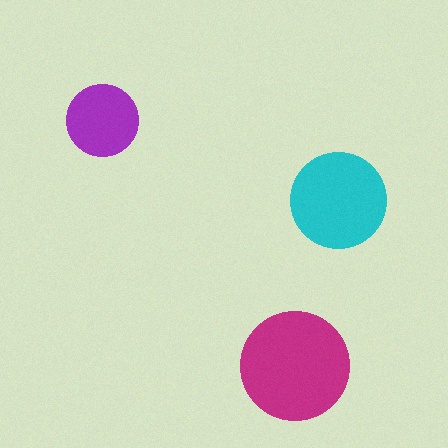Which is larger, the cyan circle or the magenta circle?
The magenta one.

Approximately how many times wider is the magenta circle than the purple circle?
About 1.5 times wider.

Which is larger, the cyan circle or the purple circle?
The cyan one.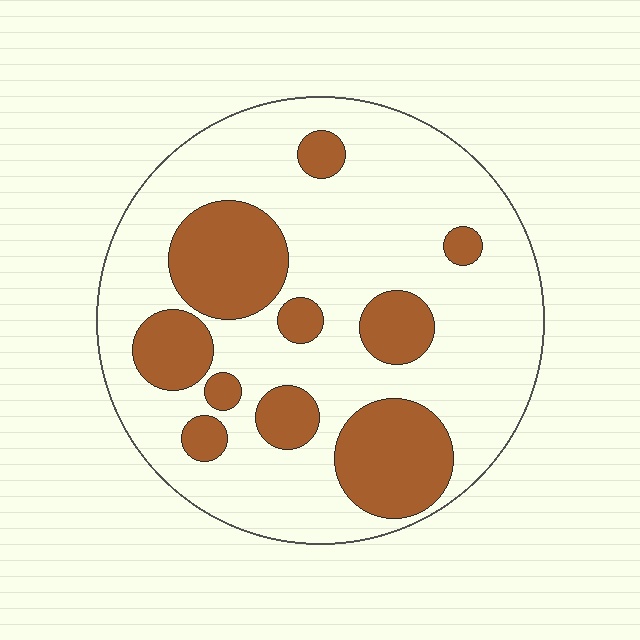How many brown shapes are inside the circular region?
10.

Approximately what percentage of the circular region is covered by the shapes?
Approximately 30%.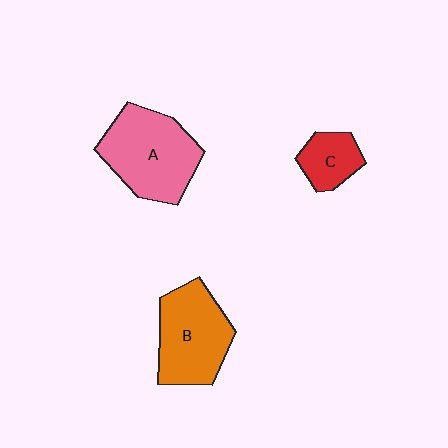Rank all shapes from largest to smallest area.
From largest to smallest: A (pink), B (orange), C (red).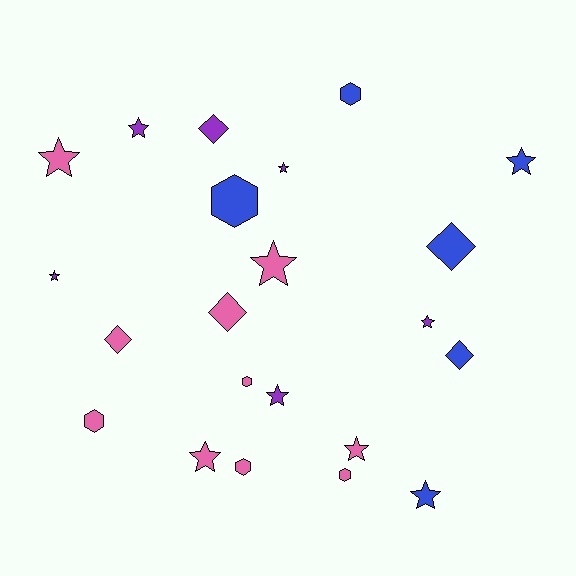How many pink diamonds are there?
There are 2 pink diamonds.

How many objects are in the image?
There are 22 objects.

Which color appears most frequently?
Pink, with 10 objects.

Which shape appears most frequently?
Star, with 11 objects.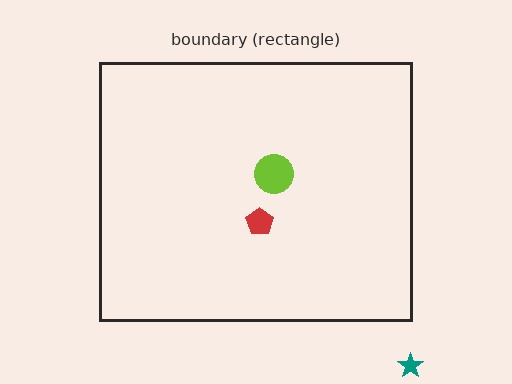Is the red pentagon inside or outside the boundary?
Inside.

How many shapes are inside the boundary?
2 inside, 1 outside.